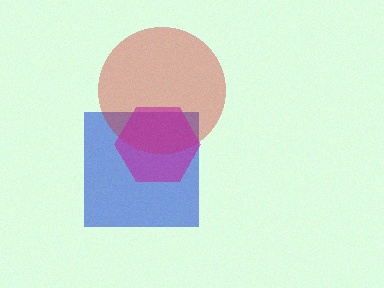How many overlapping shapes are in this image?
There are 3 overlapping shapes in the image.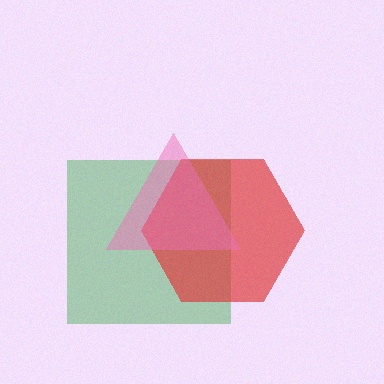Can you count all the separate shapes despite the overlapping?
Yes, there are 3 separate shapes.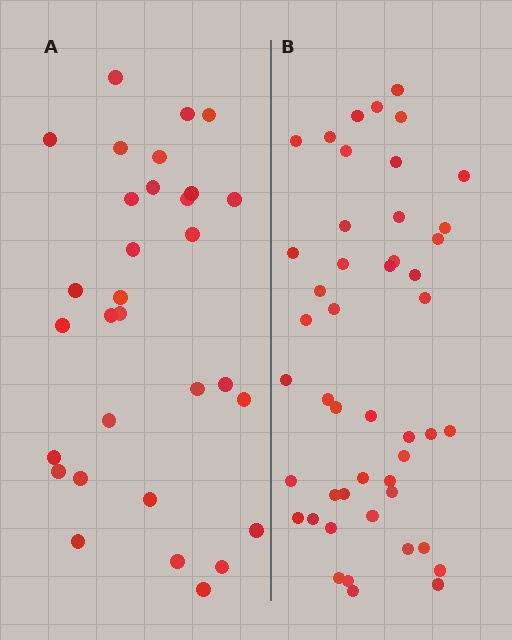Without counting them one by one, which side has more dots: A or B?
Region B (the right region) has more dots.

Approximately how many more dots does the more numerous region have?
Region B has approximately 15 more dots than region A.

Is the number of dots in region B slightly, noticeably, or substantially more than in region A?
Region B has substantially more. The ratio is roughly 1.5 to 1.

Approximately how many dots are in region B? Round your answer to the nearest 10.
About 50 dots. (The exact count is 47, which rounds to 50.)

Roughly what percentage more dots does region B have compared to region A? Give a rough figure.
About 50% more.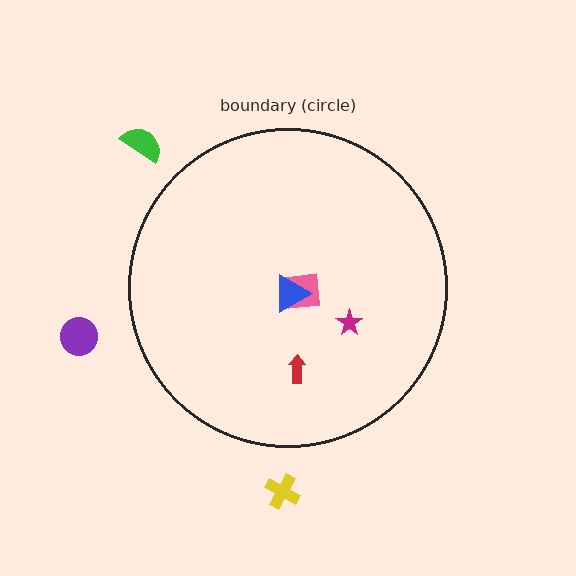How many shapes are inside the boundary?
4 inside, 3 outside.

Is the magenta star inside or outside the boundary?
Inside.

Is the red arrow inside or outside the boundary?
Inside.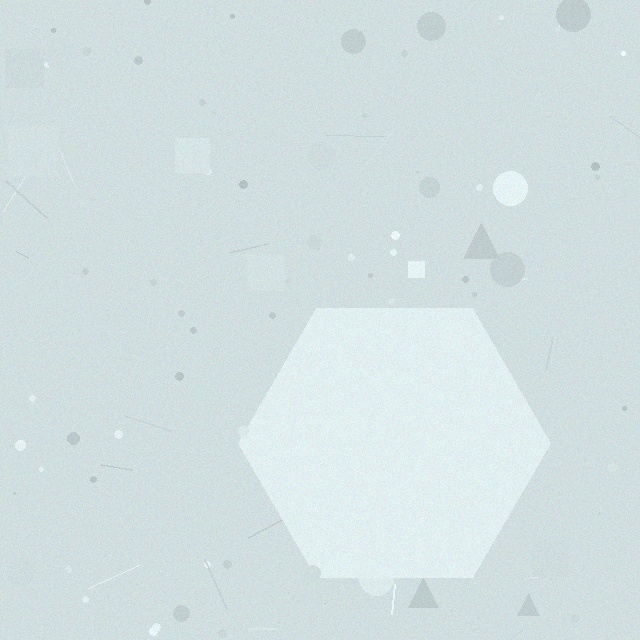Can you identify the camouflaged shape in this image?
The camouflaged shape is a hexagon.